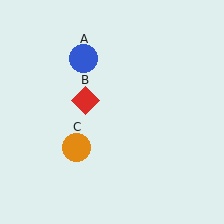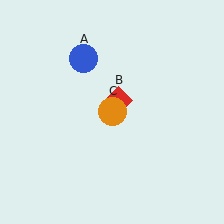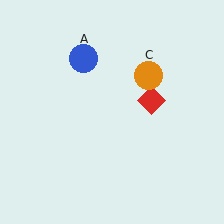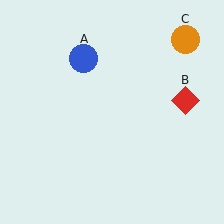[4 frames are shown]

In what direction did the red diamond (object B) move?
The red diamond (object B) moved right.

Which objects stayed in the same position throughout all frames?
Blue circle (object A) remained stationary.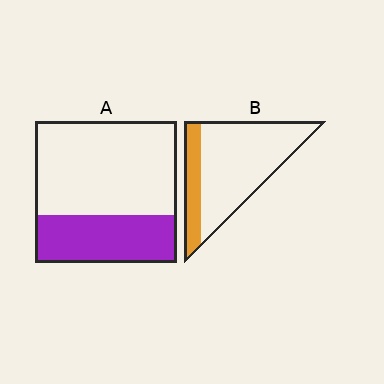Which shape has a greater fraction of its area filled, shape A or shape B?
Shape A.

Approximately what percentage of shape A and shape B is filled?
A is approximately 35% and B is approximately 20%.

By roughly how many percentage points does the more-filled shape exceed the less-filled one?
By roughly 10 percentage points (A over B).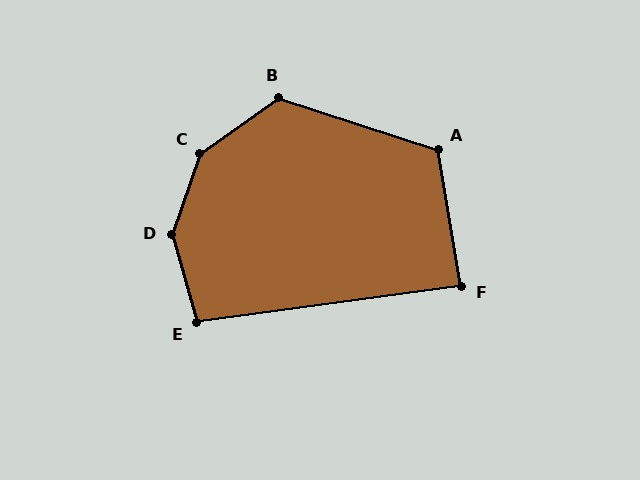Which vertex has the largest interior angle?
D, at approximately 145 degrees.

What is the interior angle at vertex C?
Approximately 144 degrees (obtuse).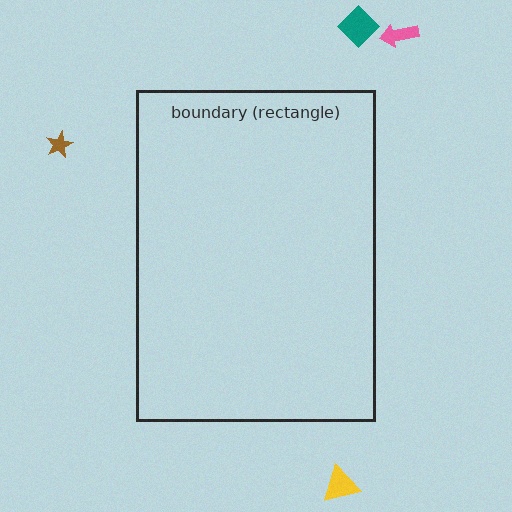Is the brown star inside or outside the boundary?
Outside.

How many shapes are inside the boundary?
0 inside, 4 outside.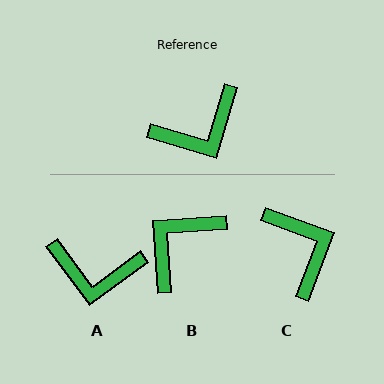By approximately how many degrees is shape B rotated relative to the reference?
Approximately 159 degrees clockwise.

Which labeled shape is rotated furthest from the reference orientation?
B, about 159 degrees away.